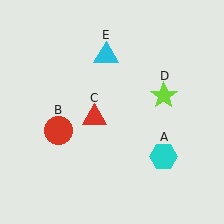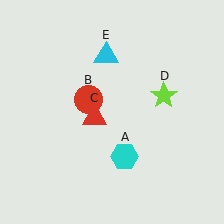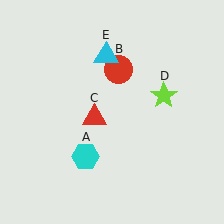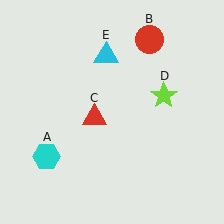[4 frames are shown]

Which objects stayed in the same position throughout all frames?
Red triangle (object C) and lime star (object D) and cyan triangle (object E) remained stationary.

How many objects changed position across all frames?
2 objects changed position: cyan hexagon (object A), red circle (object B).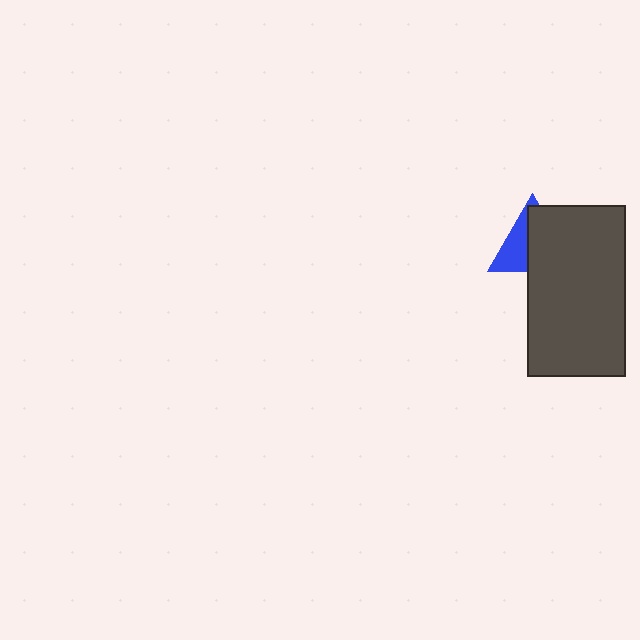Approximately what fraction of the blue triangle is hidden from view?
Roughly 58% of the blue triangle is hidden behind the dark gray rectangle.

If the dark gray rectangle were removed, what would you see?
You would see the complete blue triangle.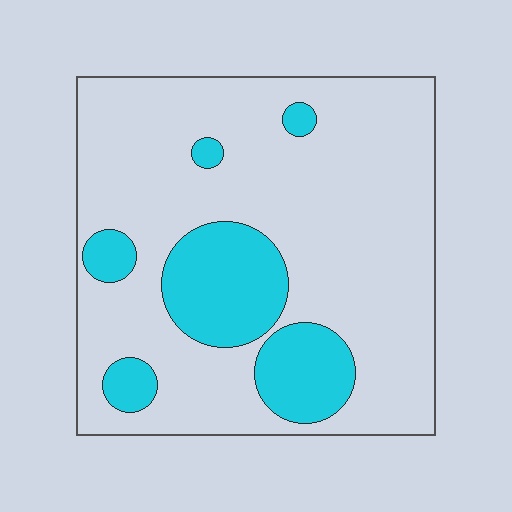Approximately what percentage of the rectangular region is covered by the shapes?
Approximately 20%.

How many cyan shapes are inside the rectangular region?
6.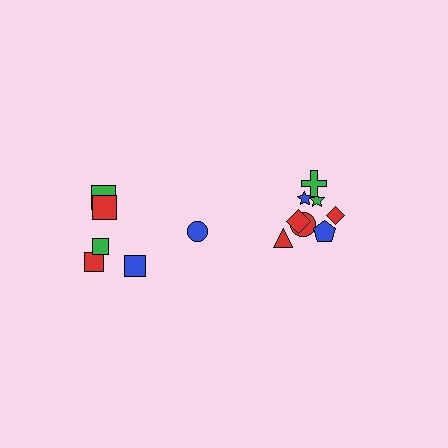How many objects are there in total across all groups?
There are 14 objects.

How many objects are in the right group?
There are 8 objects.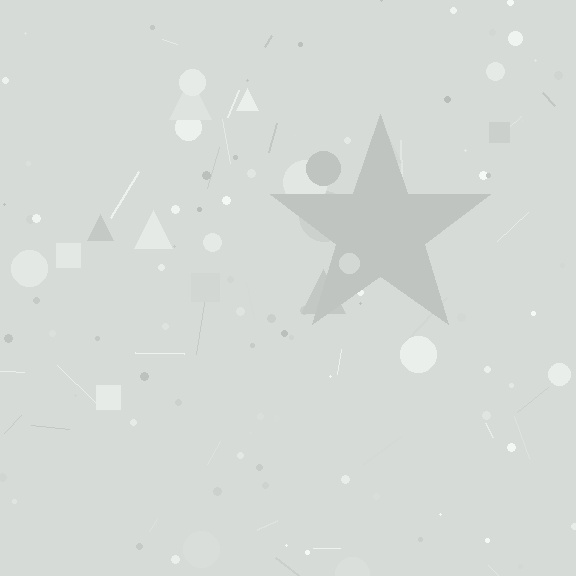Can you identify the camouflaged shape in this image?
The camouflaged shape is a star.